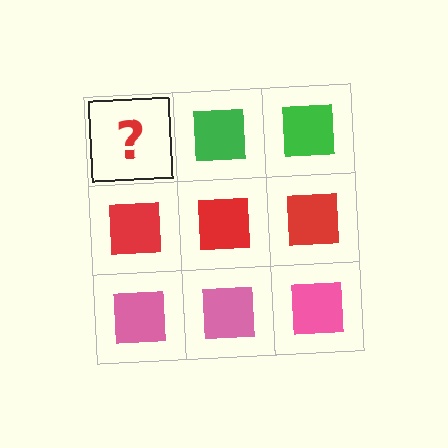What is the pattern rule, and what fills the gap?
The rule is that each row has a consistent color. The gap should be filled with a green square.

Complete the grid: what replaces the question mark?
The question mark should be replaced with a green square.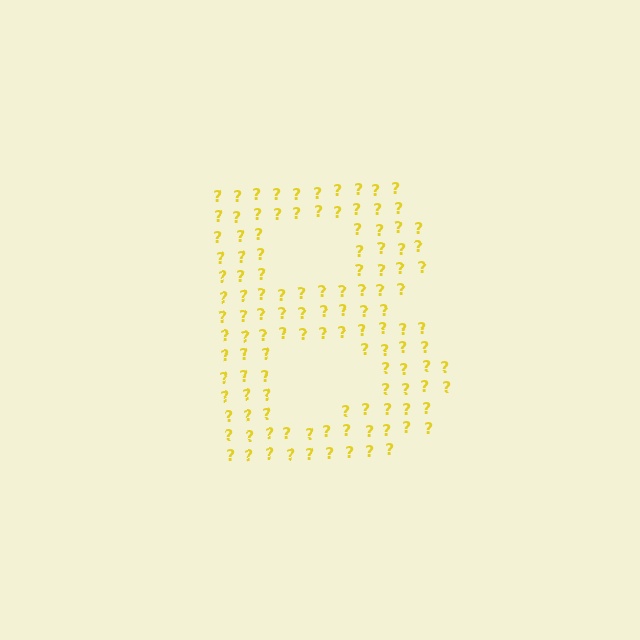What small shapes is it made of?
It is made of small question marks.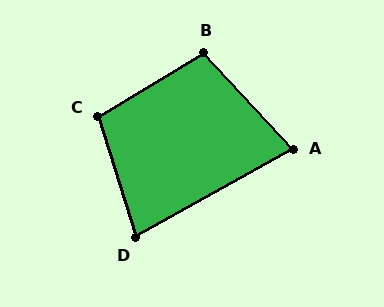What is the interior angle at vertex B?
Approximately 102 degrees (obtuse).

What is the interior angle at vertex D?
Approximately 78 degrees (acute).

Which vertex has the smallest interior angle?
A, at approximately 76 degrees.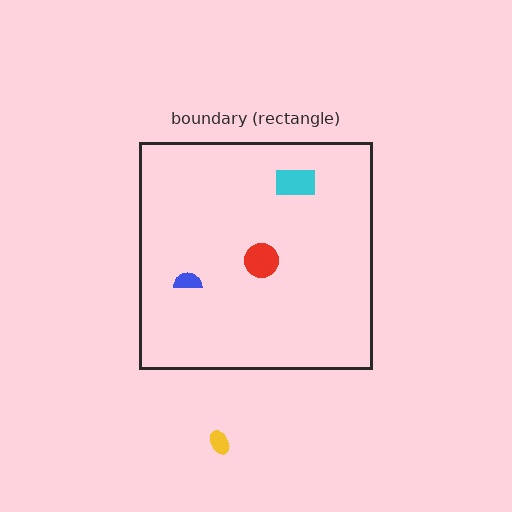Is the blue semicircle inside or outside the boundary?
Inside.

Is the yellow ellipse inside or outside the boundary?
Outside.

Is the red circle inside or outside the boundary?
Inside.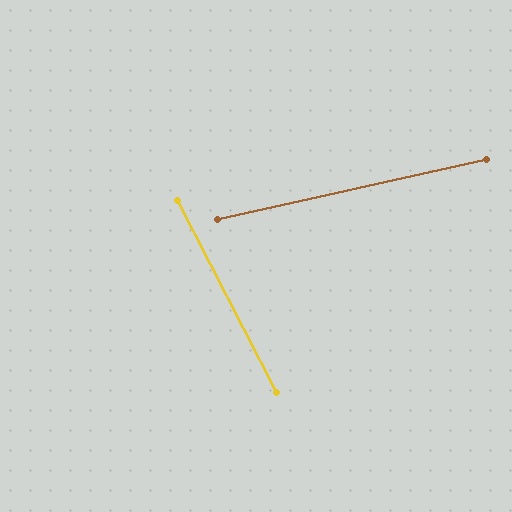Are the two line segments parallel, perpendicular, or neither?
Neither parallel nor perpendicular — they differ by about 75°.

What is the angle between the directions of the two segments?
Approximately 75 degrees.